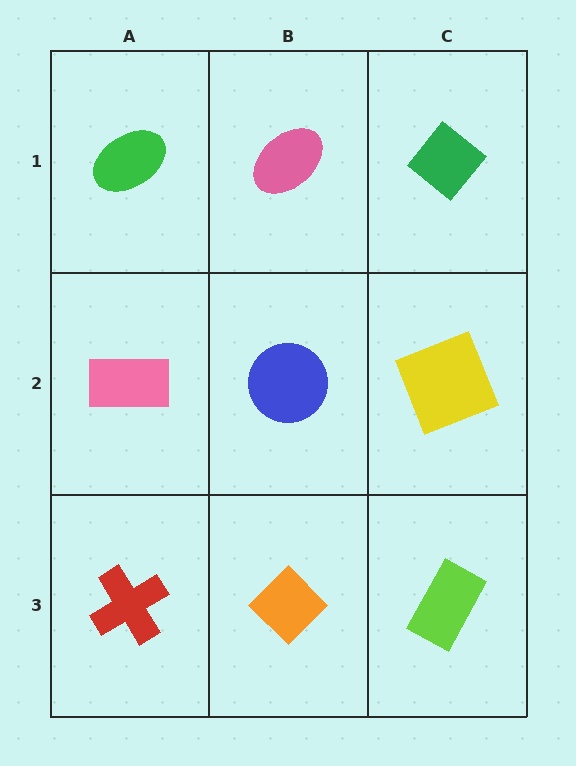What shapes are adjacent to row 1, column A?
A pink rectangle (row 2, column A), a pink ellipse (row 1, column B).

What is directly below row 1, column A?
A pink rectangle.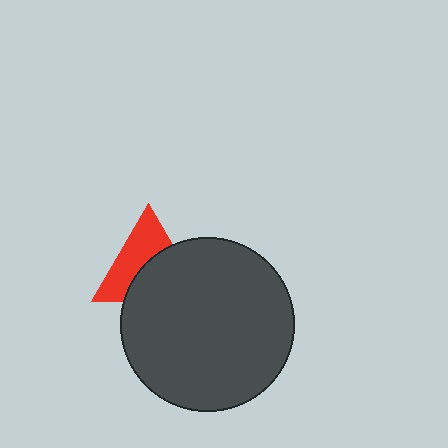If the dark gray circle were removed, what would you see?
You would see the complete red triangle.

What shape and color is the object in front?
The object in front is a dark gray circle.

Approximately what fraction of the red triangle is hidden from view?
Roughly 49% of the red triangle is hidden behind the dark gray circle.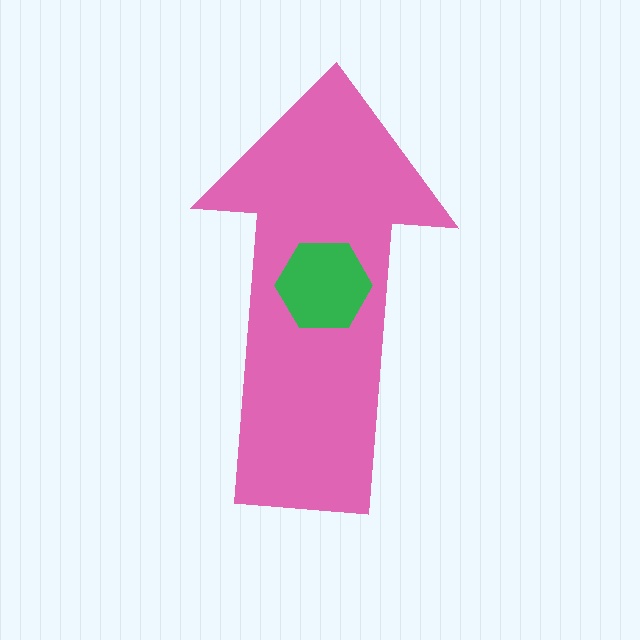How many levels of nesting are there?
2.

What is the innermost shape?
The green hexagon.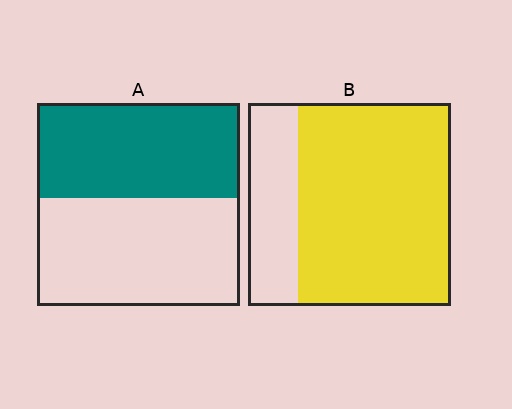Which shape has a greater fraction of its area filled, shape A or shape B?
Shape B.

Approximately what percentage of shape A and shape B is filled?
A is approximately 45% and B is approximately 75%.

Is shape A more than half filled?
Roughly half.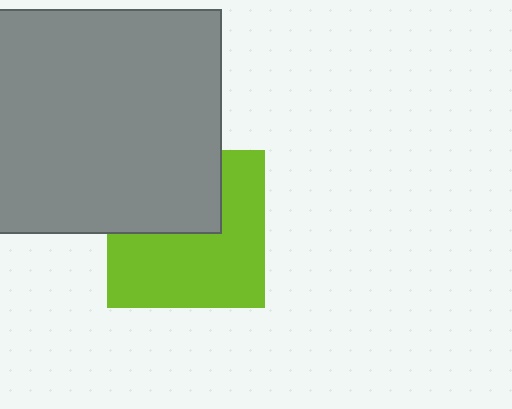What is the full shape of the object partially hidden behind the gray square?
The partially hidden object is a lime square.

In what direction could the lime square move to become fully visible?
The lime square could move down. That would shift it out from behind the gray square entirely.